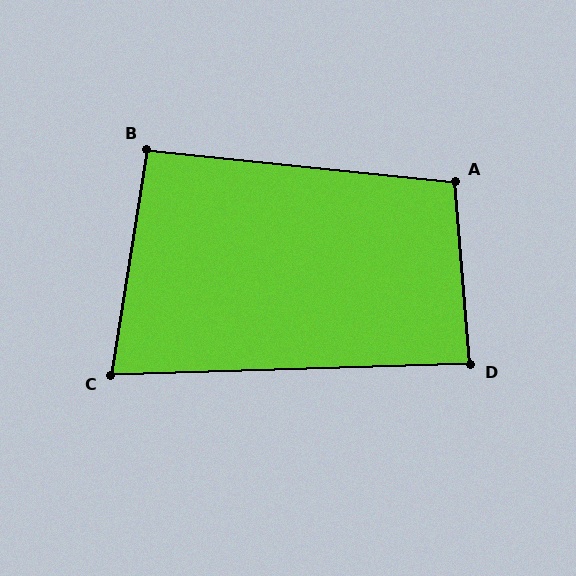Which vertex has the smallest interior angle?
C, at approximately 79 degrees.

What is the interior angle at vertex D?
Approximately 87 degrees (approximately right).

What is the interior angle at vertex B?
Approximately 93 degrees (approximately right).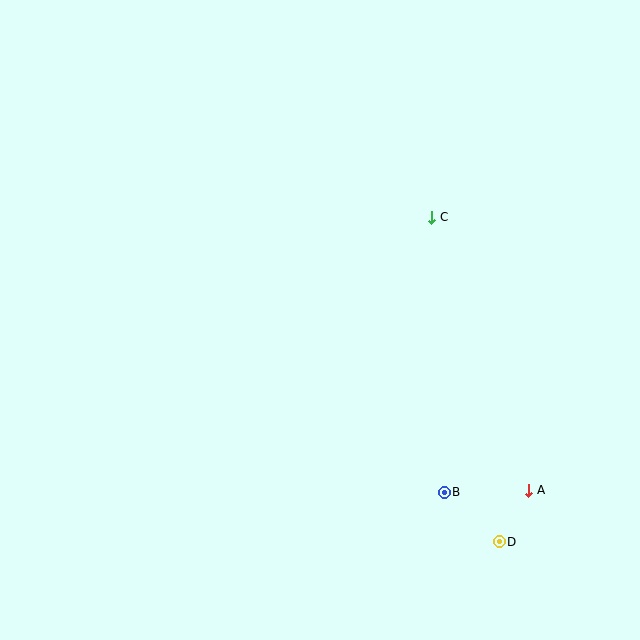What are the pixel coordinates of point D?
Point D is at (499, 542).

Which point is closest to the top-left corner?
Point C is closest to the top-left corner.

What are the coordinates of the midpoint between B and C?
The midpoint between B and C is at (438, 355).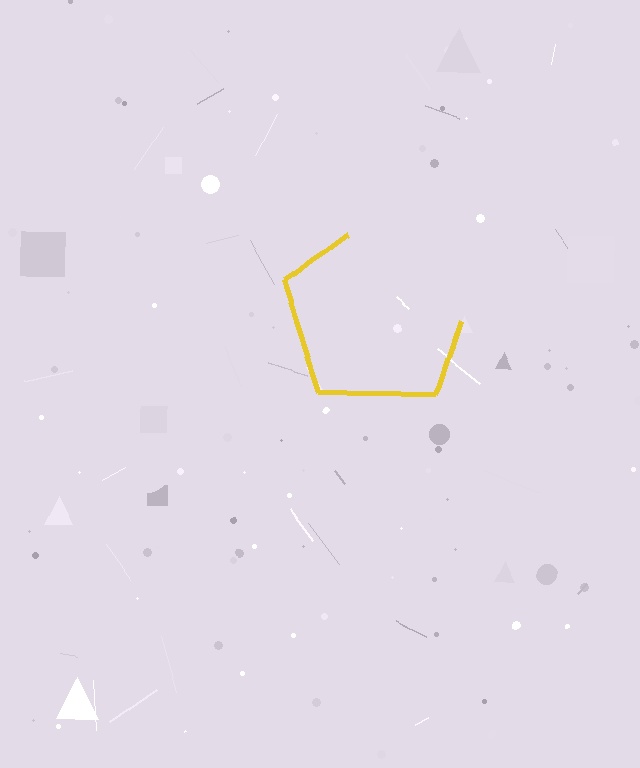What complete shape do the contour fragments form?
The contour fragments form a pentagon.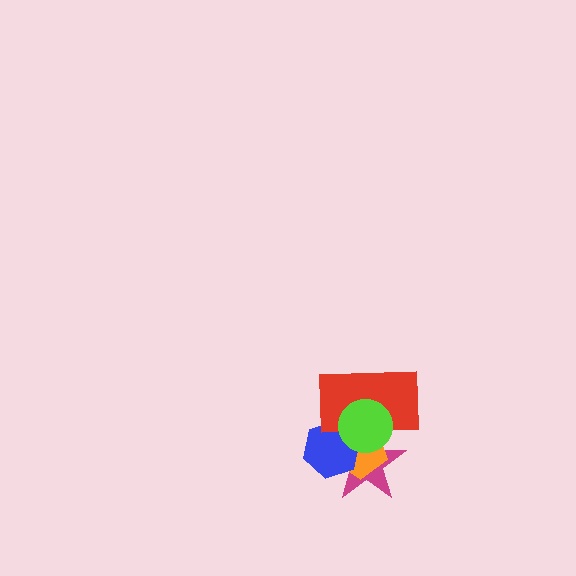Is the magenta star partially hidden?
Yes, it is partially covered by another shape.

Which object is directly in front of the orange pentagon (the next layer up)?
The blue hexagon is directly in front of the orange pentagon.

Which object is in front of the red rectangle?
The lime circle is in front of the red rectangle.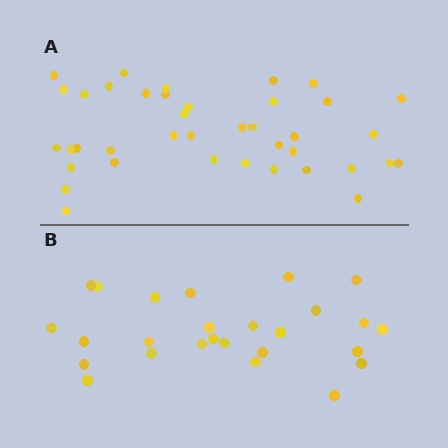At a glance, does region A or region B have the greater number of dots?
Region A (the top region) has more dots.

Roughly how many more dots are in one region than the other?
Region A has approximately 15 more dots than region B.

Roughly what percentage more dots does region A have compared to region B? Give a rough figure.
About 50% more.